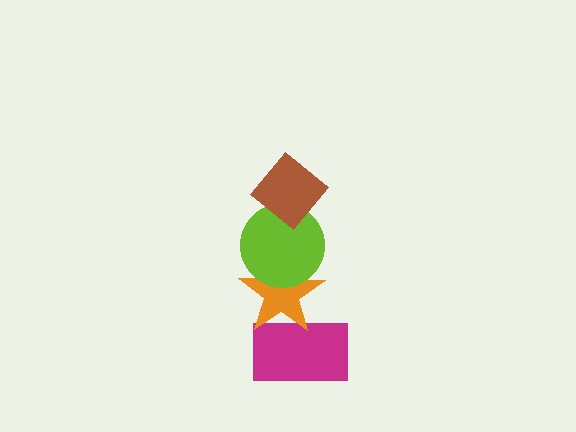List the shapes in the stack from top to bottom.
From top to bottom: the brown diamond, the lime circle, the orange star, the magenta rectangle.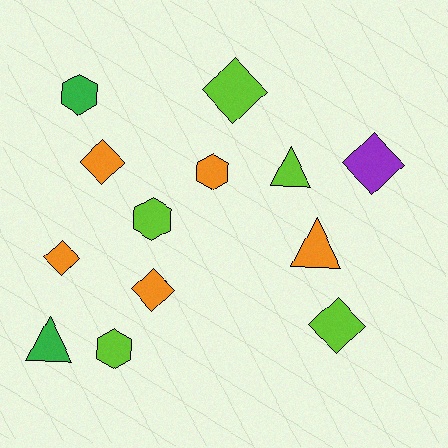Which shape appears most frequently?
Diamond, with 6 objects.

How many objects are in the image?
There are 13 objects.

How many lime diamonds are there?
There are 2 lime diamonds.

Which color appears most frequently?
Lime, with 5 objects.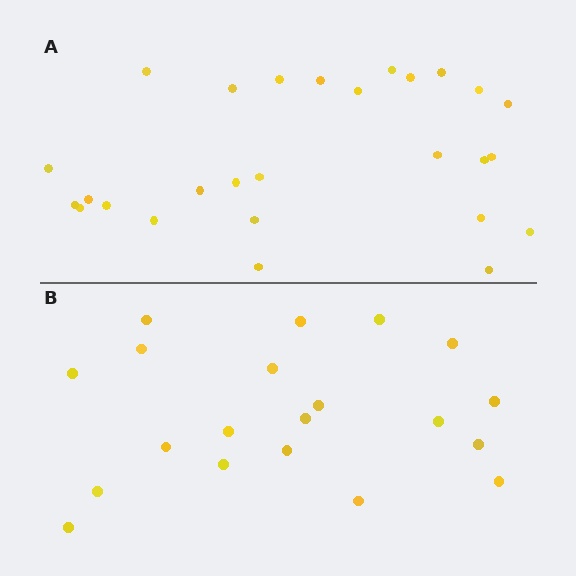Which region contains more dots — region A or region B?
Region A (the top region) has more dots.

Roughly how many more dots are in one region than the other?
Region A has roughly 8 or so more dots than region B.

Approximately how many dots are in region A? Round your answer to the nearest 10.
About 30 dots. (The exact count is 27, which rounds to 30.)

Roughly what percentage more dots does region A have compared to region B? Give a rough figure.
About 35% more.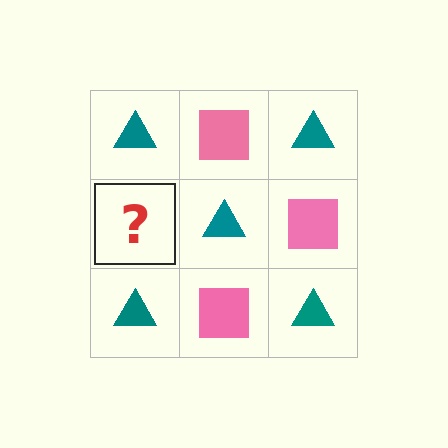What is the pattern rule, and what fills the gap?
The rule is that it alternates teal triangle and pink square in a checkerboard pattern. The gap should be filled with a pink square.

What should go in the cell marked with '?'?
The missing cell should contain a pink square.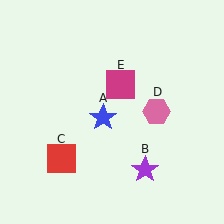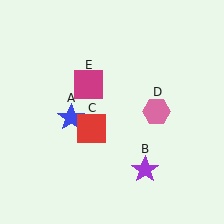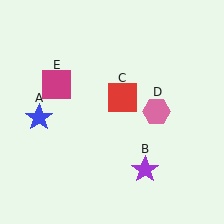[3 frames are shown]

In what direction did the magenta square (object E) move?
The magenta square (object E) moved left.